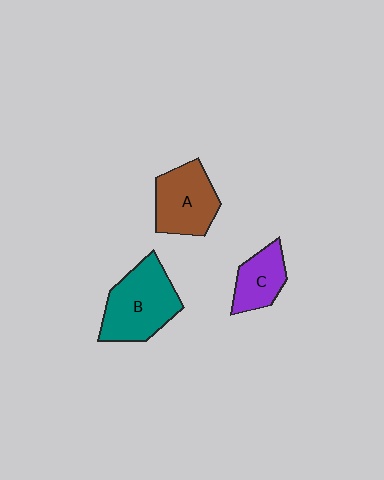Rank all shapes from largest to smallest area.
From largest to smallest: B (teal), A (brown), C (purple).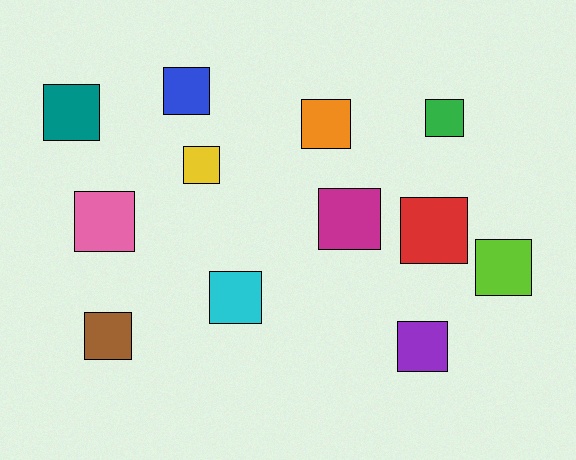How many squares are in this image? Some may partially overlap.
There are 12 squares.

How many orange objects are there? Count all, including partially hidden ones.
There is 1 orange object.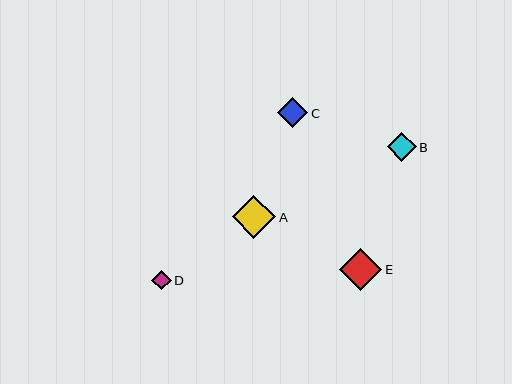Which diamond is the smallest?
Diamond D is the smallest with a size of approximately 20 pixels.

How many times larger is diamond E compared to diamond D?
Diamond E is approximately 2.2 times the size of diamond D.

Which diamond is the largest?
Diamond A is the largest with a size of approximately 43 pixels.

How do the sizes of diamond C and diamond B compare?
Diamond C and diamond B are approximately the same size.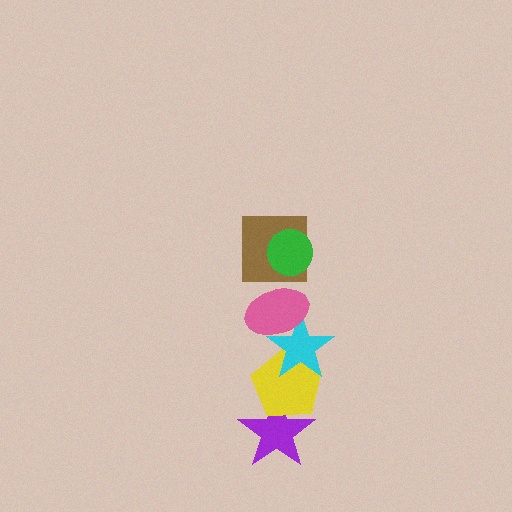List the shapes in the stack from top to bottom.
From top to bottom: the green circle, the brown square, the pink ellipse, the cyan star, the yellow pentagon, the purple star.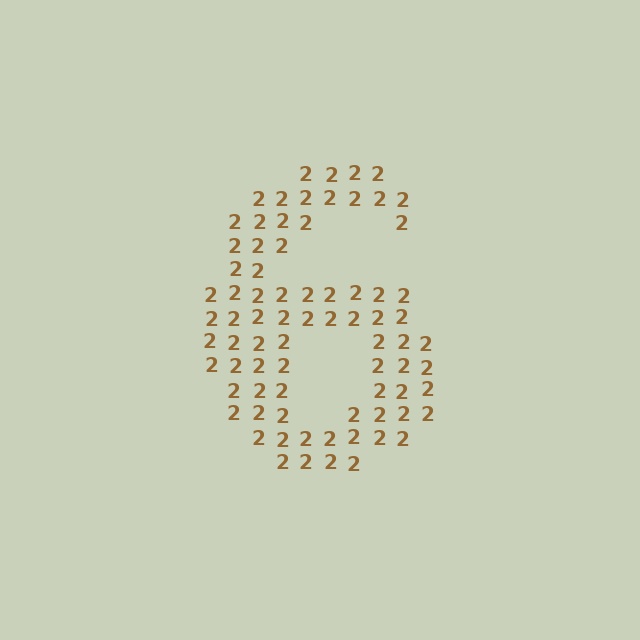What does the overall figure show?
The overall figure shows the digit 6.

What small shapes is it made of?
It is made of small digit 2's.